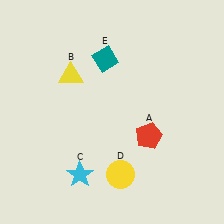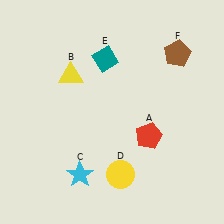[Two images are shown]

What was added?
A brown pentagon (F) was added in Image 2.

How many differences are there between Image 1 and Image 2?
There is 1 difference between the two images.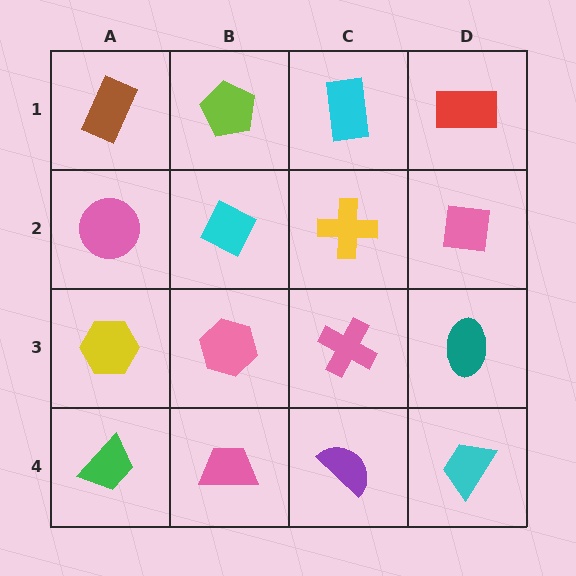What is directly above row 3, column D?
A pink square.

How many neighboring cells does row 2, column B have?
4.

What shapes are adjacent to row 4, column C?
A pink cross (row 3, column C), a pink trapezoid (row 4, column B), a cyan trapezoid (row 4, column D).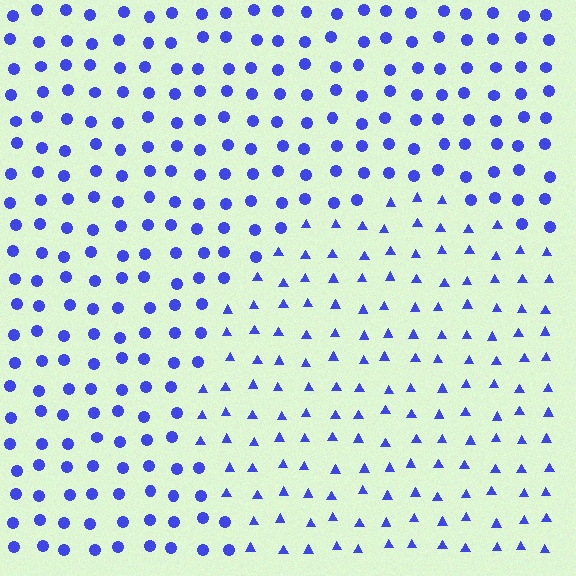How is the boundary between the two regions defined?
The boundary is defined by a change in element shape: triangles inside vs. circles outside. All elements share the same color and spacing.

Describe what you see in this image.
The image is filled with small blue elements arranged in a uniform grid. A circle-shaped region contains triangles, while the surrounding area contains circles. The boundary is defined purely by the change in element shape.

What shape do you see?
I see a circle.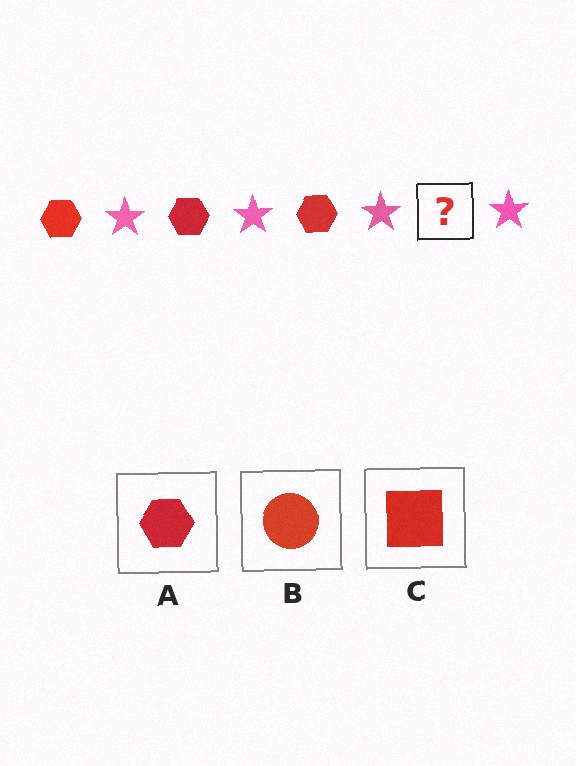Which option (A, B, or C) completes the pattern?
A.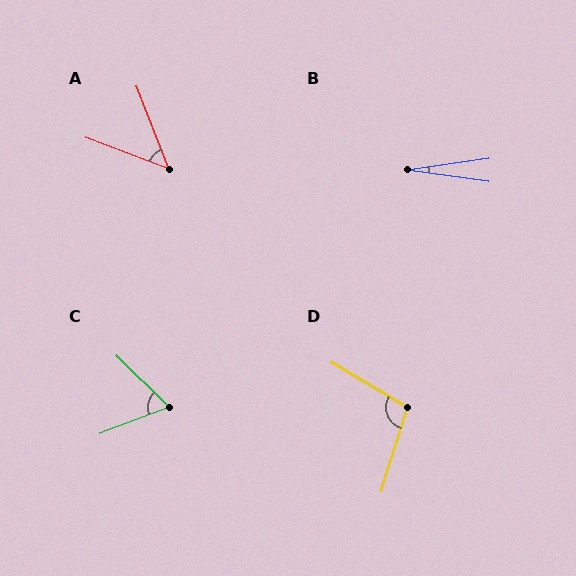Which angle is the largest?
D, at approximately 104 degrees.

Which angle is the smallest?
B, at approximately 16 degrees.